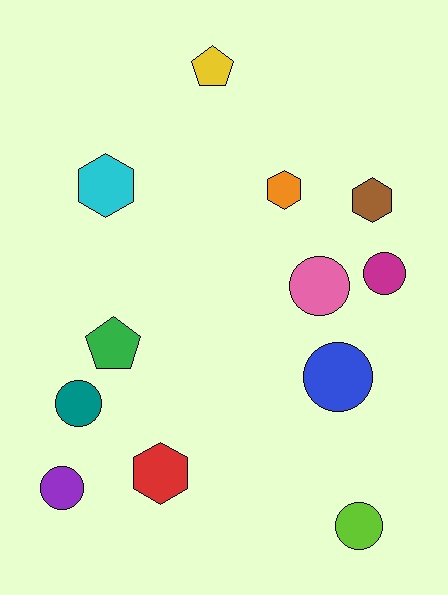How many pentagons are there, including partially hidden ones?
There are 2 pentagons.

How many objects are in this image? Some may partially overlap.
There are 12 objects.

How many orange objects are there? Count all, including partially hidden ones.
There is 1 orange object.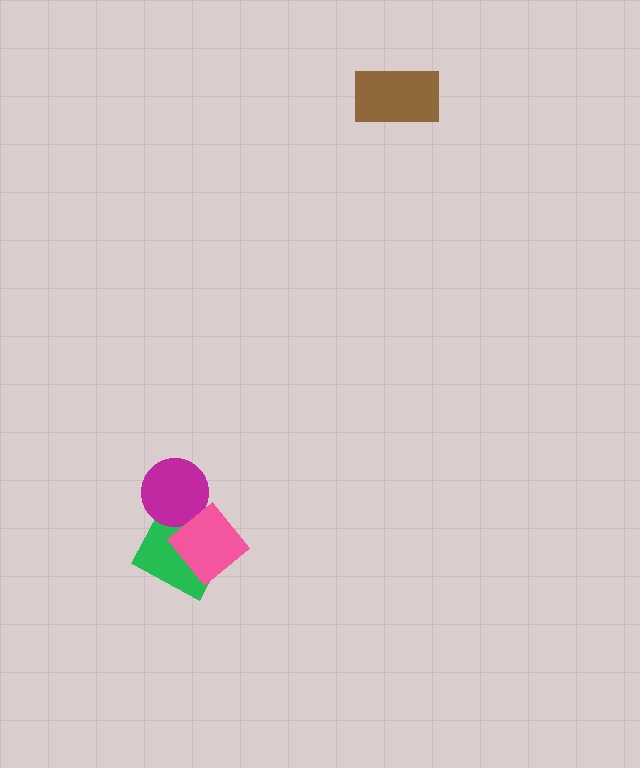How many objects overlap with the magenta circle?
1 object overlaps with the magenta circle.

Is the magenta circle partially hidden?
No, no other shape covers it.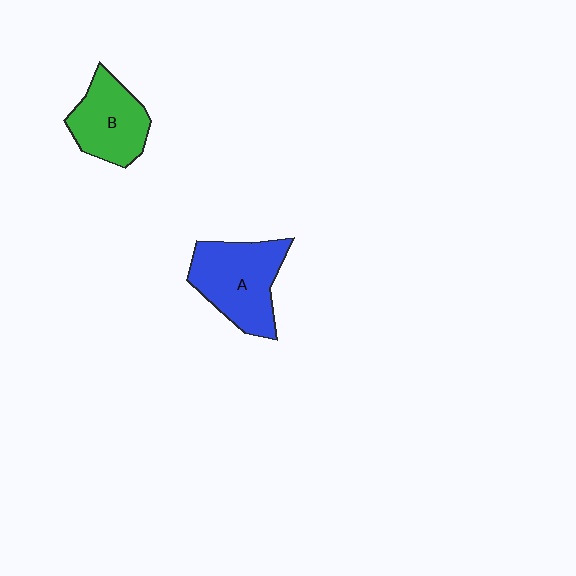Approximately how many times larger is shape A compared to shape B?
Approximately 1.3 times.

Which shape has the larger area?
Shape A (blue).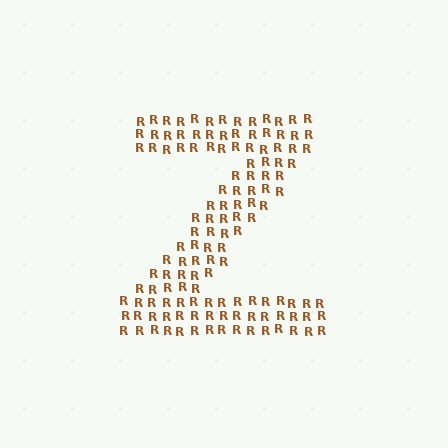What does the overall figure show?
The overall figure shows the letter Z.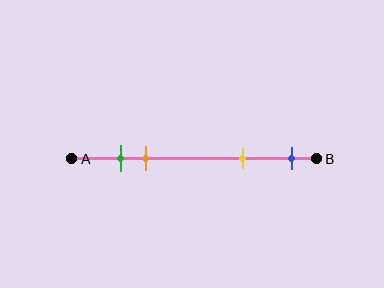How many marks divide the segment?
There are 4 marks dividing the segment.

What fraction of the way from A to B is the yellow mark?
The yellow mark is approximately 70% (0.7) of the way from A to B.